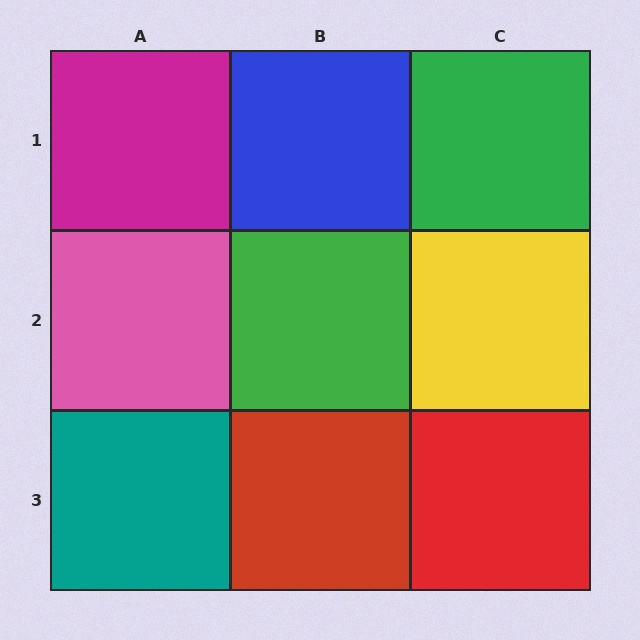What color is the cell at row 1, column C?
Green.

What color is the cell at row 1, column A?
Magenta.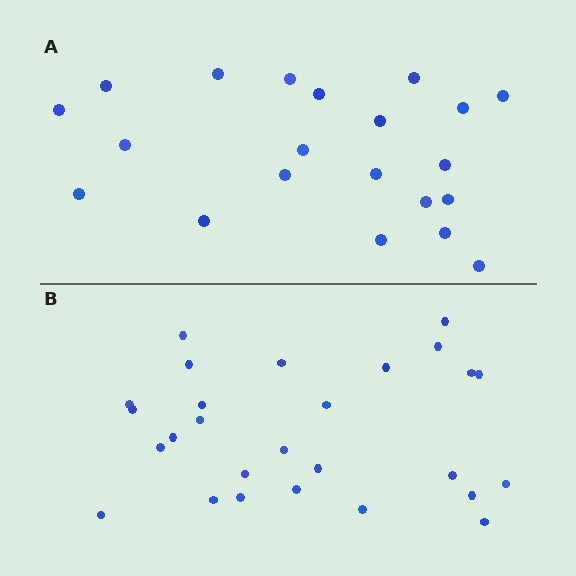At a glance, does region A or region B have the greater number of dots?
Region B (the bottom region) has more dots.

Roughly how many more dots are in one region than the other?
Region B has about 6 more dots than region A.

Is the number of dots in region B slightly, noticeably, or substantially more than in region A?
Region B has noticeably more, but not dramatically so. The ratio is roughly 1.3 to 1.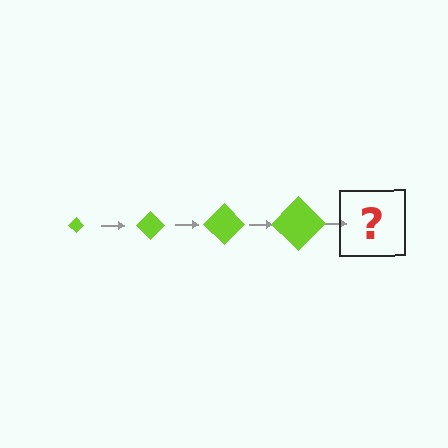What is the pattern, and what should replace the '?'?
The pattern is that the diamond gets progressively larger each step. The '?' should be a lime diamond, larger than the previous one.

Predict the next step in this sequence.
The next step is a lime diamond, larger than the previous one.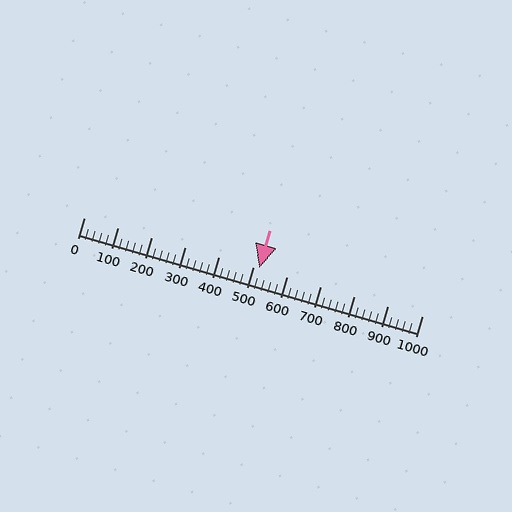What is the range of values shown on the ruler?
The ruler shows values from 0 to 1000.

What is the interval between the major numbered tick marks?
The major tick marks are spaced 100 units apart.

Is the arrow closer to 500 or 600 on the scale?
The arrow is closer to 500.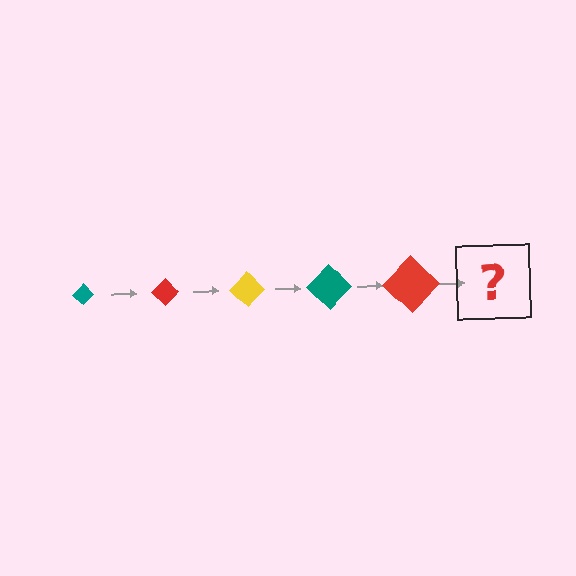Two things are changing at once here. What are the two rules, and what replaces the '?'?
The two rules are that the diamond grows larger each step and the color cycles through teal, red, and yellow. The '?' should be a yellow diamond, larger than the previous one.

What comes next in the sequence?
The next element should be a yellow diamond, larger than the previous one.